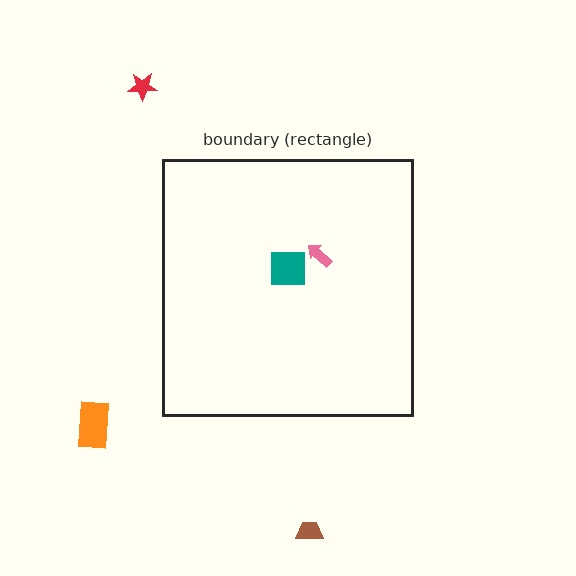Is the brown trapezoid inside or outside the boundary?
Outside.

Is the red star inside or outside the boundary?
Outside.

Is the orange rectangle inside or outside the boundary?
Outside.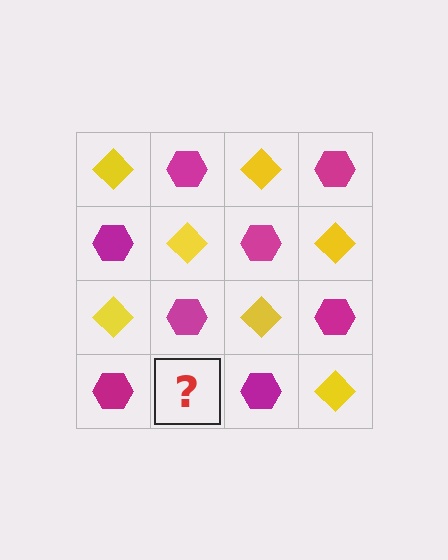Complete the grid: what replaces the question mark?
The question mark should be replaced with a yellow diamond.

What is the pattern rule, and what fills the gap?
The rule is that it alternates yellow diamond and magenta hexagon in a checkerboard pattern. The gap should be filled with a yellow diamond.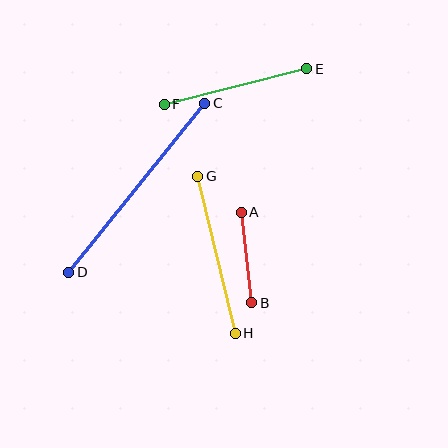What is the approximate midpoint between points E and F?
The midpoint is at approximately (236, 87) pixels.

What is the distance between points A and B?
The distance is approximately 91 pixels.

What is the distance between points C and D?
The distance is approximately 217 pixels.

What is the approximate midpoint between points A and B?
The midpoint is at approximately (246, 258) pixels.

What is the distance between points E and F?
The distance is approximately 147 pixels.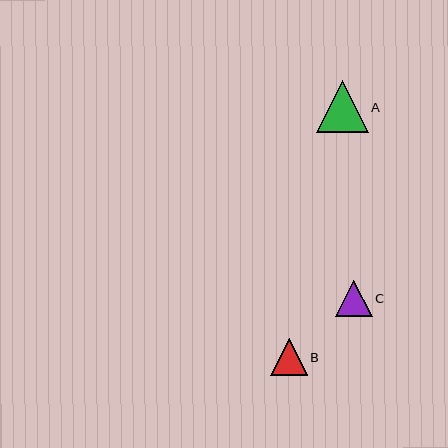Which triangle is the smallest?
Triangle B is the smallest with a size of approximately 36 pixels.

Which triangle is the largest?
Triangle A is the largest with a size of approximately 52 pixels.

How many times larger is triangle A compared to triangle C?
Triangle A is approximately 1.4 times the size of triangle C.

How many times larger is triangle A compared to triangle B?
Triangle A is approximately 1.4 times the size of triangle B.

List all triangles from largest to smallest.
From largest to smallest: A, C, B.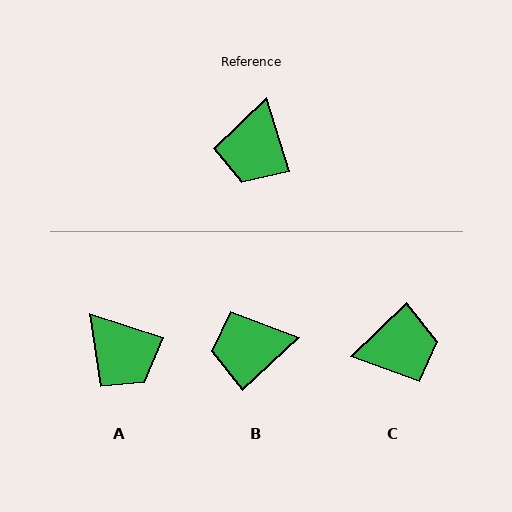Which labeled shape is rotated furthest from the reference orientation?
C, about 116 degrees away.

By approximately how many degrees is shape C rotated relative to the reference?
Approximately 116 degrees counter-clockwise.